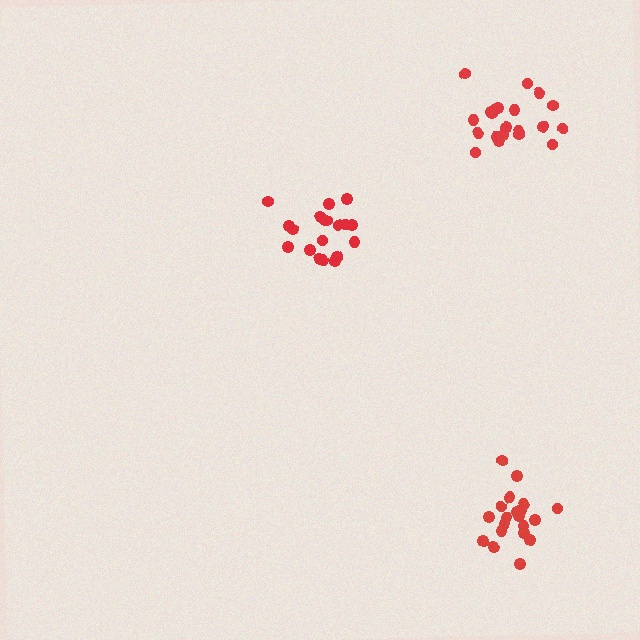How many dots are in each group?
Group 1: 19 dots, Group 2: 20 dots, Group 3: 21 dots (60 total).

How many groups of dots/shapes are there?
There are 3 groups.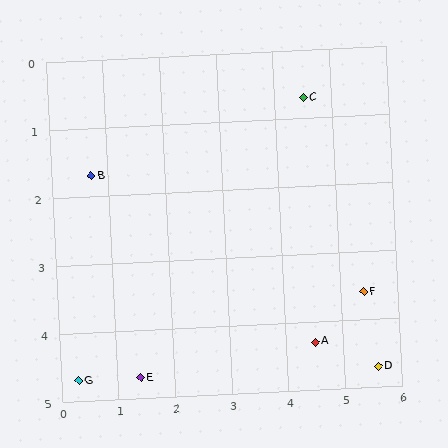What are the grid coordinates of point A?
Point A is at approximately (4.5, 4.3).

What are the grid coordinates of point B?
Point B is at approximately (0.7, 1.7).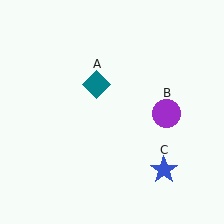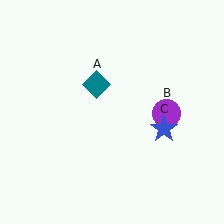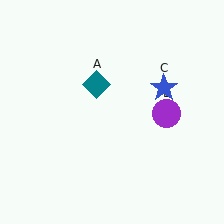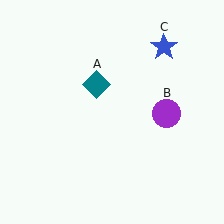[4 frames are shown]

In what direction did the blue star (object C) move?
The blue star (object C) moved up.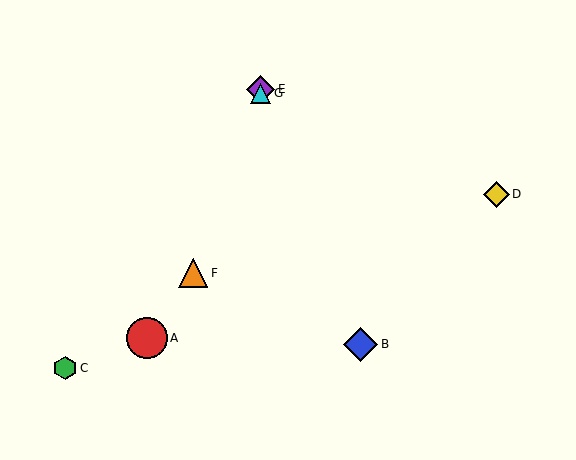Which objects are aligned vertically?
Objects E, G are aligned vertically.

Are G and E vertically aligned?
Yes, both are at x≈261.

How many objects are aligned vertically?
2 objects (E, G) are aligned vertically.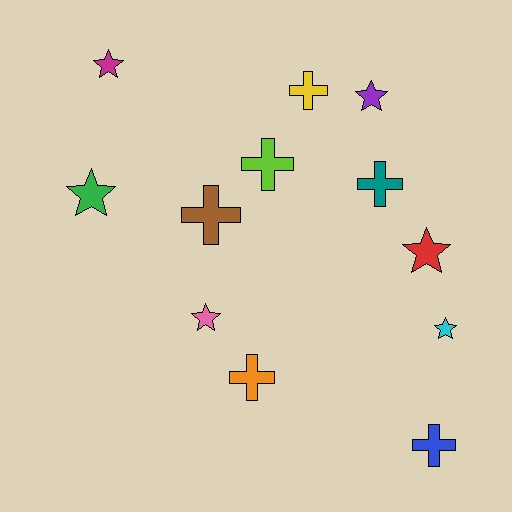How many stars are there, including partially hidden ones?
There are 6 stars.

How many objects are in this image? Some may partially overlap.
There are 12 objects.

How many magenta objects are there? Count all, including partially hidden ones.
There is 1 magenta object.